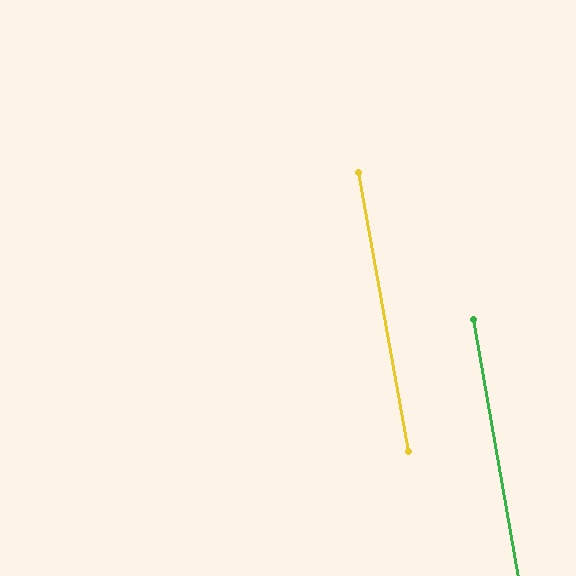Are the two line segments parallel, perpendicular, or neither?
Parallel — their directions differ by only 0.2°.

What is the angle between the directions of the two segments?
Approximately 0 degrees.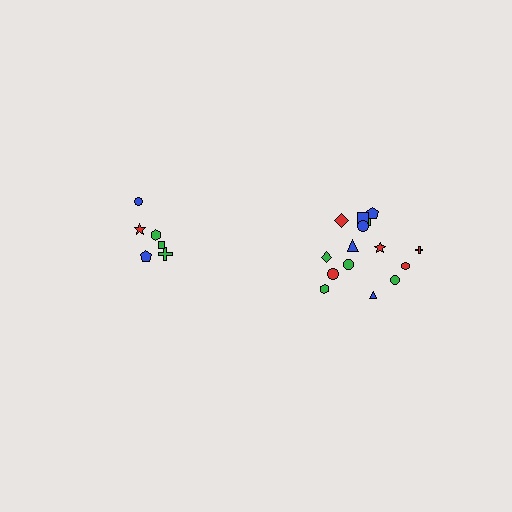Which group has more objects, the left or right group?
The right group.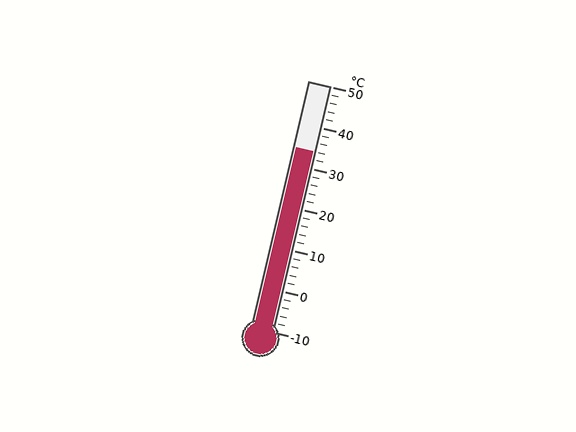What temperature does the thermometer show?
The thermometer shows approximately 34°C.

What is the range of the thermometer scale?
The thermometer scale ranges from -10°C to 50°C.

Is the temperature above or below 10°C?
The temperature is above 10°C.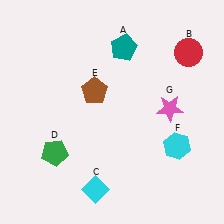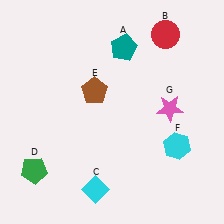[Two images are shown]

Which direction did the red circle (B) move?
The red circle (B) moved left.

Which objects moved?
The objects that moved are: the red circle (B), the green pentagon (D).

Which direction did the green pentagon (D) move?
The green pentagon (D) moved left.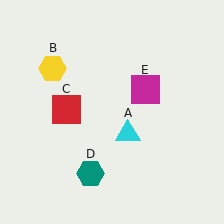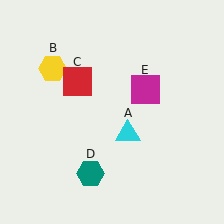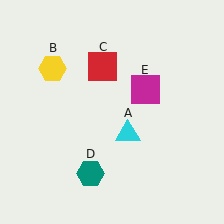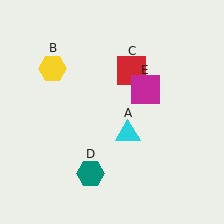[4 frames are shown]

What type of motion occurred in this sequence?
The red square (object C) rotated clockwise around the center of the scene.